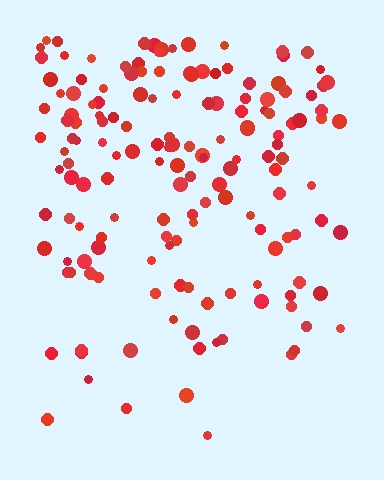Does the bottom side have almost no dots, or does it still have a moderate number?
Still a moderate number, just noticeably fewer than the top.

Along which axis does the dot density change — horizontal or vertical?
Vertical.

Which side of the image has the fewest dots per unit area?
The bottom.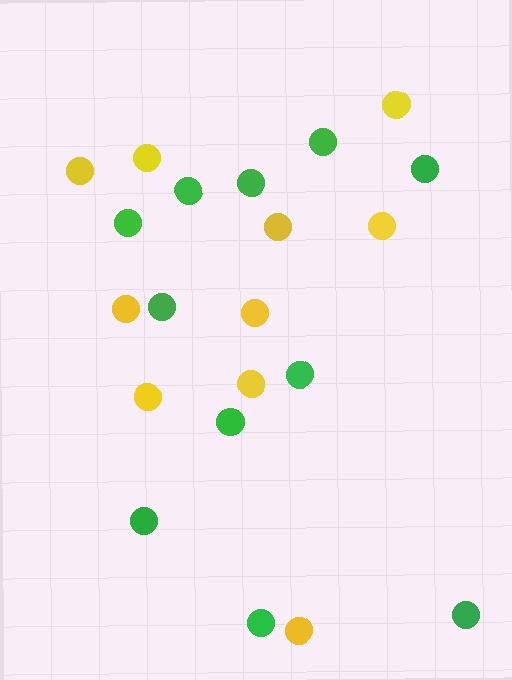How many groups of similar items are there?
There are 2 groups: one group of green circles (11) and one group of yellow circles (10).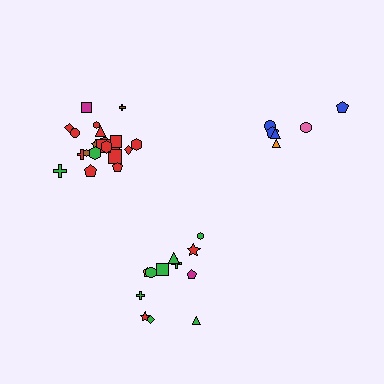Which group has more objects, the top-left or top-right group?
The top-left group.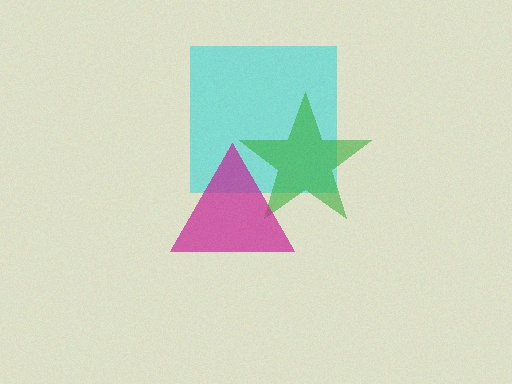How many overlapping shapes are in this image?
There are 3 overlapping shapes in the image.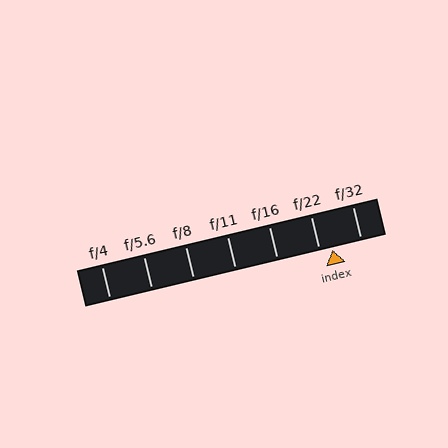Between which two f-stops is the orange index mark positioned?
The index mark is between f/22 and f/32.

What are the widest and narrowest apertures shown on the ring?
The widest aperture shown is f/4 and the narrowest is f/32.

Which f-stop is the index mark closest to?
The index mark is closest to f/22.